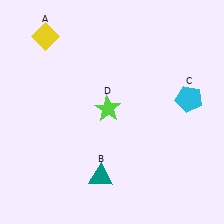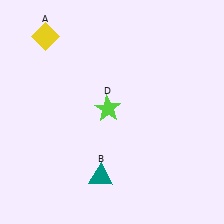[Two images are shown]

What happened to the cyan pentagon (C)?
The cyan pentagon (C) was removed in Image 2. It was in the top-right area of Image 1.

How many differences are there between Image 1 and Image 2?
There is 1 difference between the two images.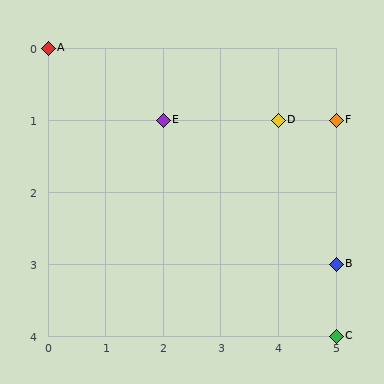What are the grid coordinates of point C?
Point C is at grid coordinates (5, 4).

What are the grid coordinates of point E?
Point E is at grid coordinates (2, 1).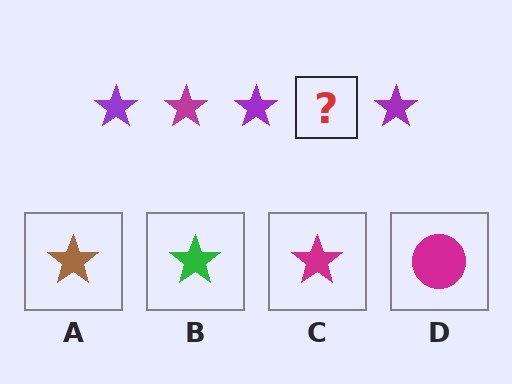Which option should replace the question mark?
Option C.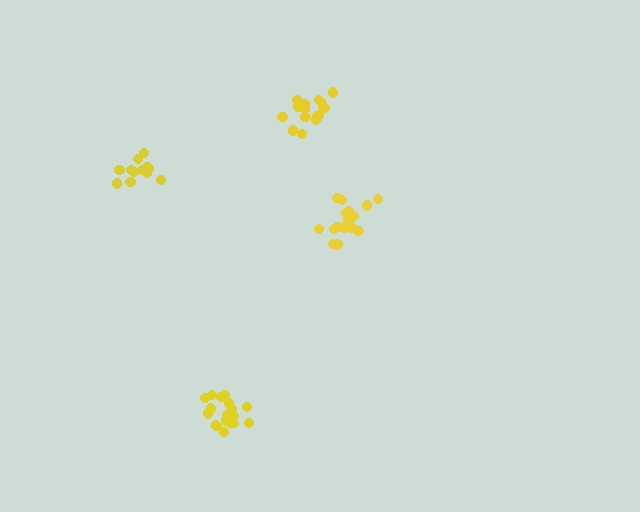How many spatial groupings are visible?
There are 4 spatial groupings.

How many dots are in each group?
Group 1: 17 dots, Group 2: 18 dots, Group 3: 12 dots, Group 4: 16 dots (63 total).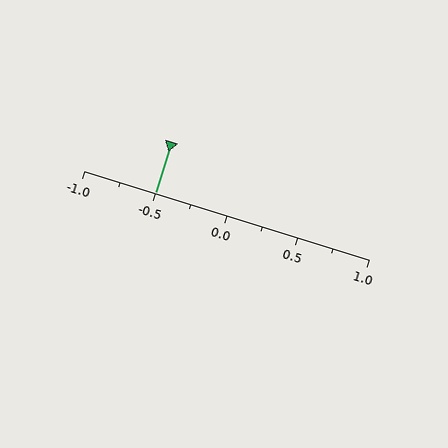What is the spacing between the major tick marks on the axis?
The major ticks are spaced 0.5 apart.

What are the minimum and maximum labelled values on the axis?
The axis runs from -1.0 to 1.0.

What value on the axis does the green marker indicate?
The marker indicates approximately -0.5.